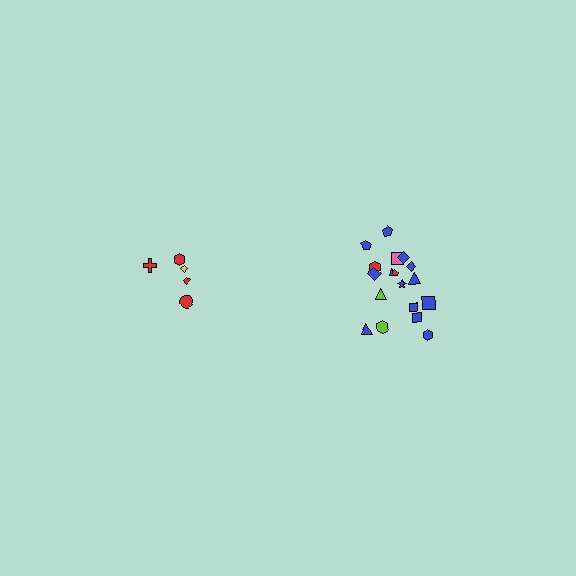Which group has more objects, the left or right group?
The right group.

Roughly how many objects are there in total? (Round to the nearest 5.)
Roughly 25 objects in total.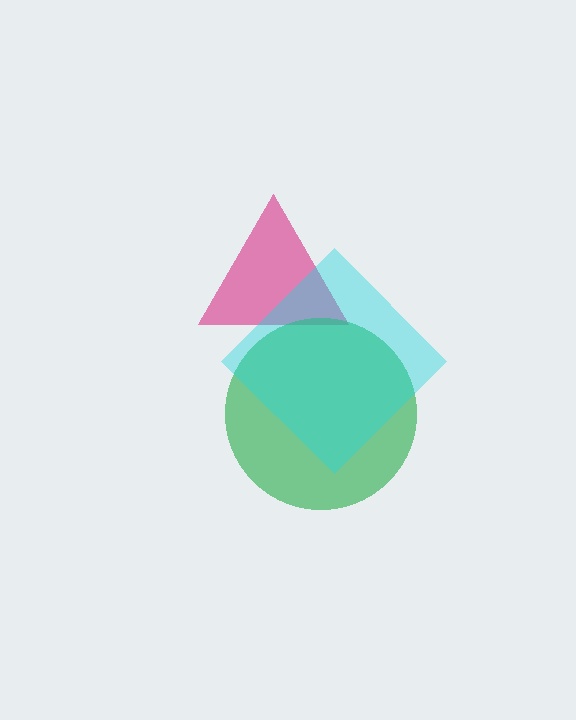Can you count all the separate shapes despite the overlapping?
Yes, there are 3 separate shapes.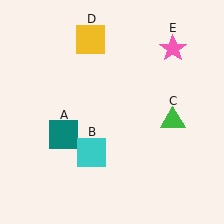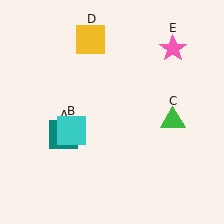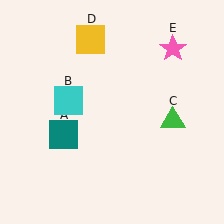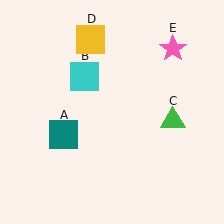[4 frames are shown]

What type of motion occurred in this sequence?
The cyan square (object B) rotated clockwise around the center of the scene.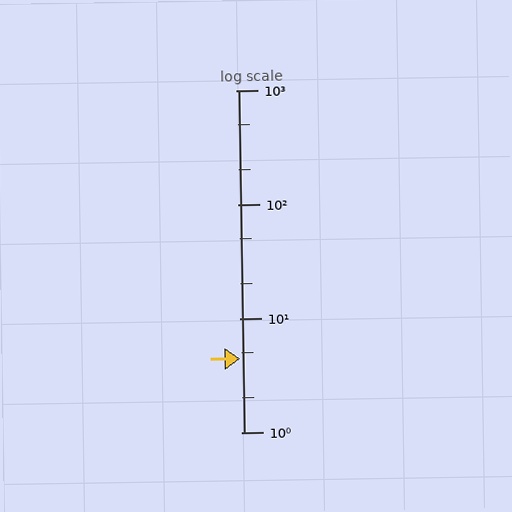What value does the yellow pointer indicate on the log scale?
The pointer indicates approximately 4.4.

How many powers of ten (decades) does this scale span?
The scale spans 3 decades, from 1 to 1000.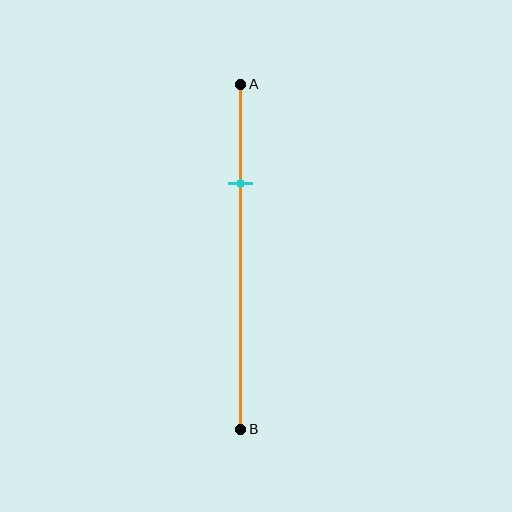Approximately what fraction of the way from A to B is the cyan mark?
The cyan mark is approximately 30% of the way from A to B.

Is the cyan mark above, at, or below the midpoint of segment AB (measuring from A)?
The cyan mark is above the midpoint of segment AB.